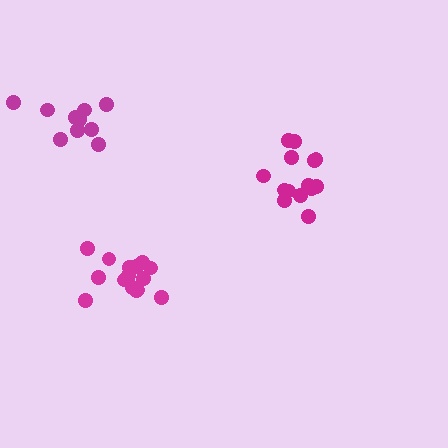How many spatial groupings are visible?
There are 3 spatial groupings.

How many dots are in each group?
Group 1: 15 dots, Group 2: 15 dots, Group 3: 10 dots (40 total).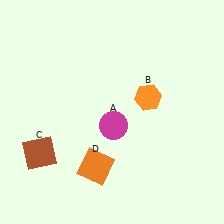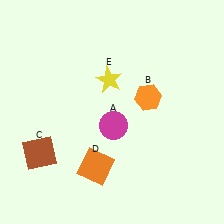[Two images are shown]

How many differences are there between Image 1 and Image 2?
There is 1 difference between the two images.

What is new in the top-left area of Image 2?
A yellow star (E) was added in the top-left area of Image 2.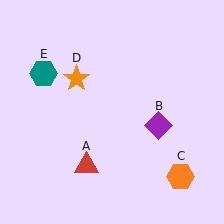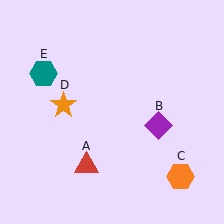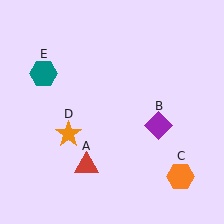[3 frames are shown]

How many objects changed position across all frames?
1 object changed position: orange star (object D).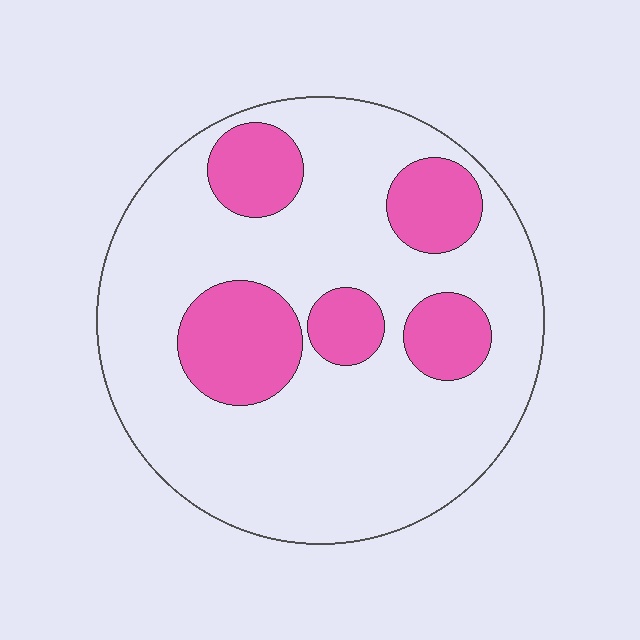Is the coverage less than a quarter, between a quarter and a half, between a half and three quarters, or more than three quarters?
Less than a quarter.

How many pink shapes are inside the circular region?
5.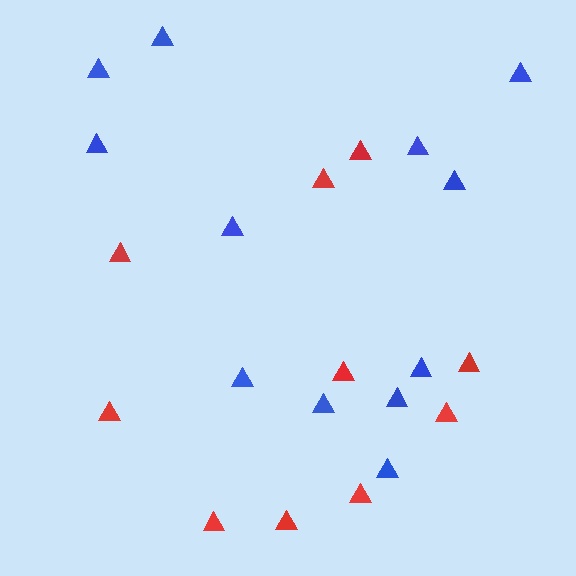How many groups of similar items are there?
There are 2 groups: one group of red triangles (10) and one group of blue triangles (12).